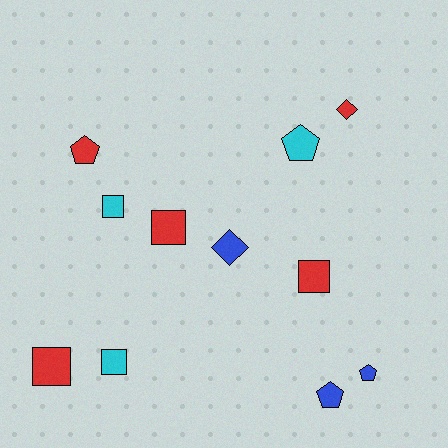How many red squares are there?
There are 3 red squares.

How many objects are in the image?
There are 11 objects.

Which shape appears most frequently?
Square, with 5 objects.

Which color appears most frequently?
Red, with 5 objects.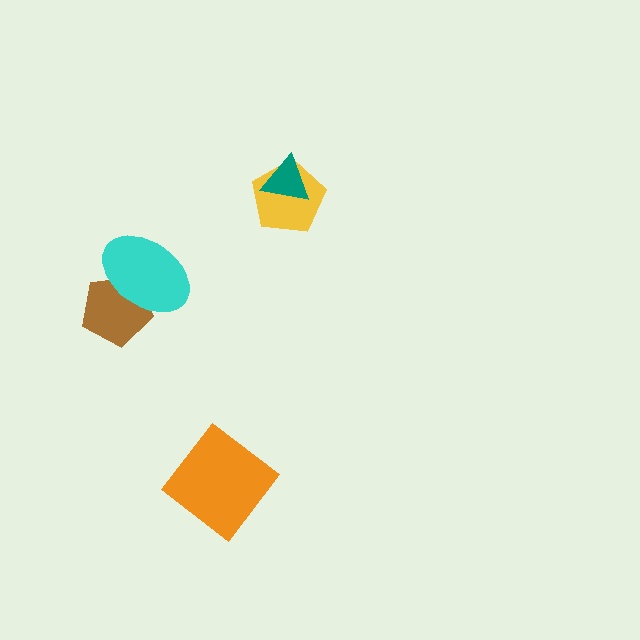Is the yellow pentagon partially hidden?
Yes, it is partially covered by another shape.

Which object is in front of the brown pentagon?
The cyan ellipse is in front of the brown pentagon.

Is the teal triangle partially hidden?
No, no other shape covers it.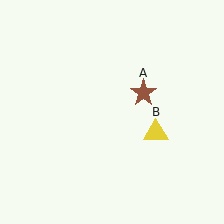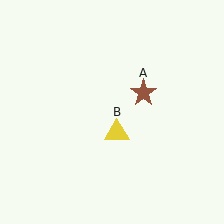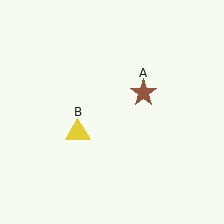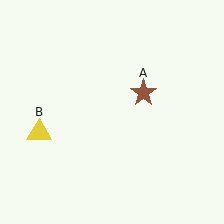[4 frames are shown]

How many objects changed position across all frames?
1 object changed position: yellow triangle (object B).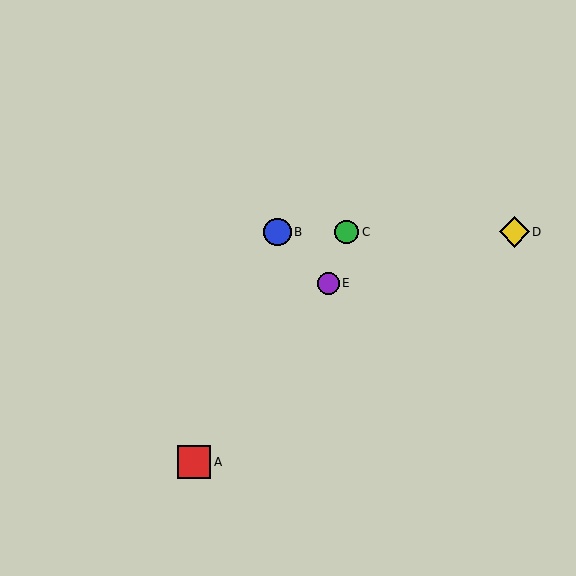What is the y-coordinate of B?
Object B is at y≈232.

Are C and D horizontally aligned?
Yes, both are at y≈232.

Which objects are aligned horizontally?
Objects B, C, D are aligned horizontally.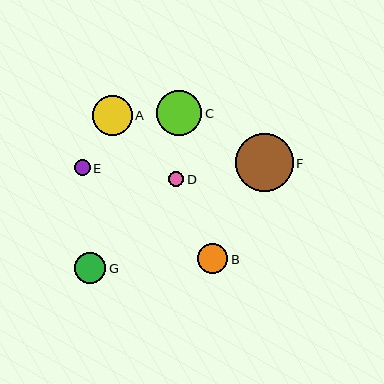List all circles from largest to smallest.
From largest to smallest: F, C, A, G, B, E, D.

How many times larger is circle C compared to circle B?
Circle C is approximately 1.5 times the size of circle B.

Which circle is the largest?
Circle F is the largest with a size of approximately 58 pixels.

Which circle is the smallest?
Circle D is the smallest with a size of approximately 16 pixels.